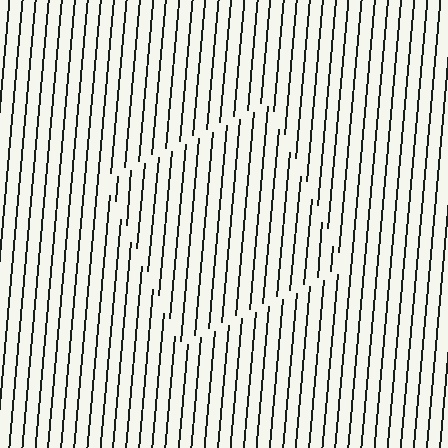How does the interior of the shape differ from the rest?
The interior of the shape contains the same grating, shifted by half a period — the contour is defined by the phase discontinuity where line-ends from the inner and outer gratings abut.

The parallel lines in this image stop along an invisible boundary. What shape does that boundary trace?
An illusory square. The interior of the shape contains the same grating, shifted by half a period — the contour is defined by the phase discontinuity where line-ends from the inner and outer gratings abut.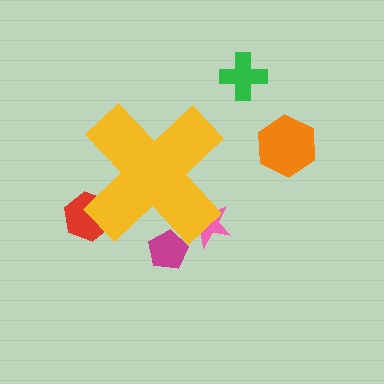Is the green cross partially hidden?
No, the green cross is fully visible.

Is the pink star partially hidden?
Yes, the pink star is partially hidden behind the yellow cross.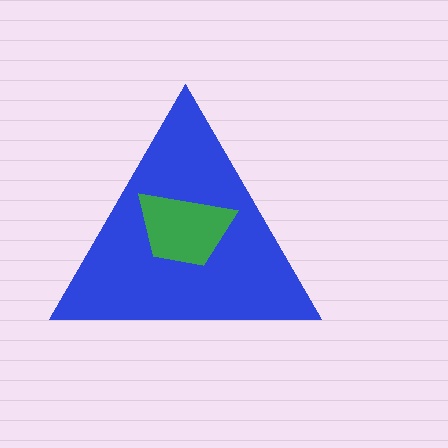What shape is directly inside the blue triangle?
The green trapezoid.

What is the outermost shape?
The blue triangle.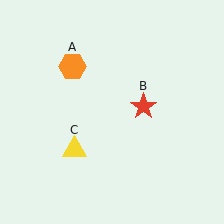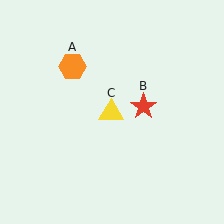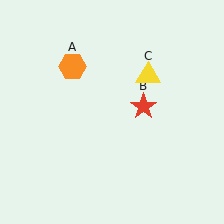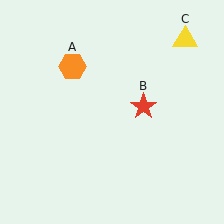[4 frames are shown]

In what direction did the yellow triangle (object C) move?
The yellow triangle (object C) moved up and to the right.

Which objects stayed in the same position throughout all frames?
Orange hexagon (object A) and red star (object B) remained stationary.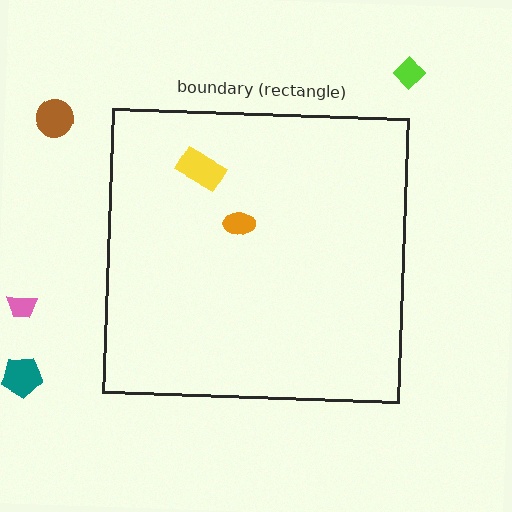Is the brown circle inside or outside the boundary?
Outside.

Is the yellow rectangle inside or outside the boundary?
Inside.